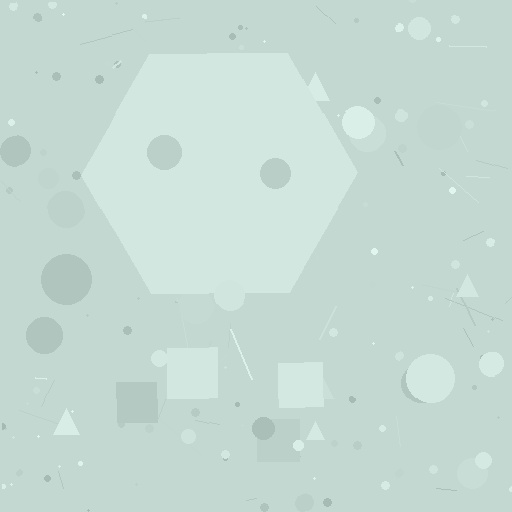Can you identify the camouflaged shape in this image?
The camouflaged shape is a hexagon.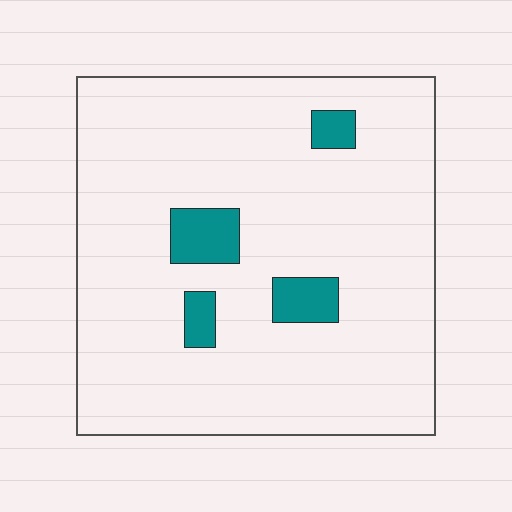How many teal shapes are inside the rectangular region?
4.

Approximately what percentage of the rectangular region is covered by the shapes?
Approximately 10%.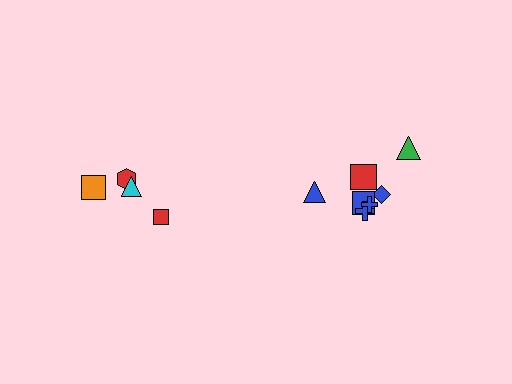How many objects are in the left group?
There are 4 objects.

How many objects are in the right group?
There are 8 objects.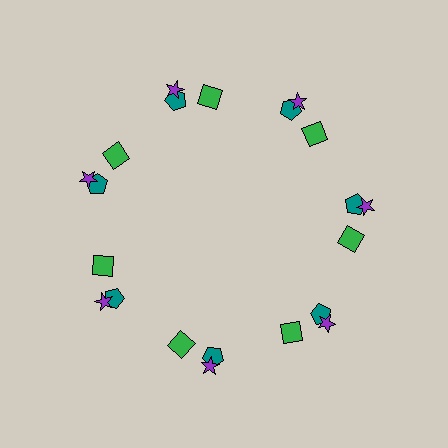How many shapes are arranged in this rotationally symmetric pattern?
There are 21 shapes, arranged in 7 groups of 3.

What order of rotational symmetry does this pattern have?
This pattern has 7-fold rotational symmetry.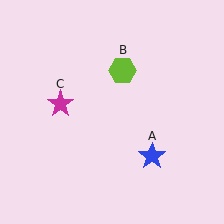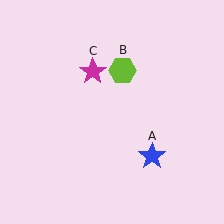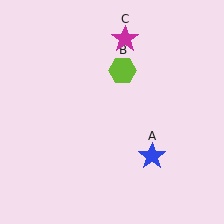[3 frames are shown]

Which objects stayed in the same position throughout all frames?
Blue star (object A) and lime hexagon (object B) remained stationary.